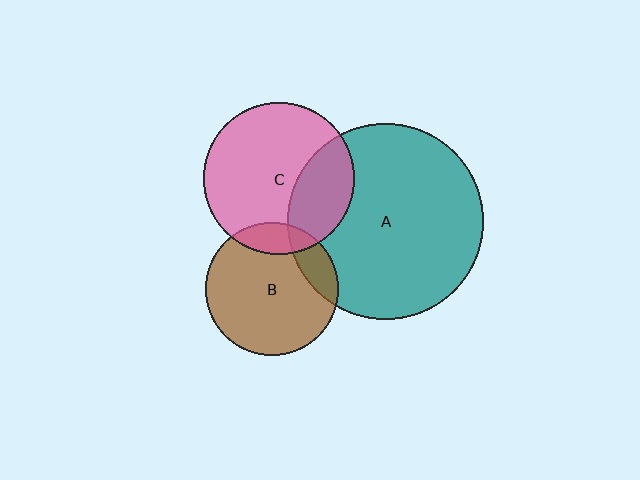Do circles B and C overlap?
Yes.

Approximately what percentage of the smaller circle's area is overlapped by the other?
Approximately 15%.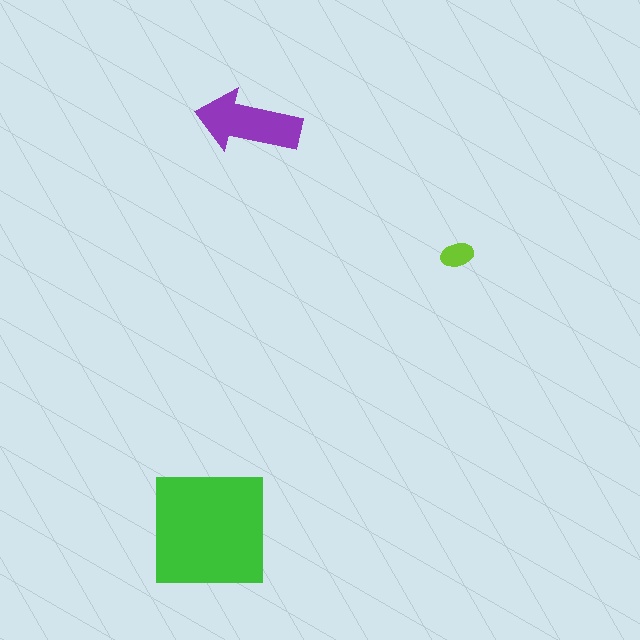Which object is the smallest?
The lime ellipse.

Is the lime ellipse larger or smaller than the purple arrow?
Smaller.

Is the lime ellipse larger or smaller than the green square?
Smaller.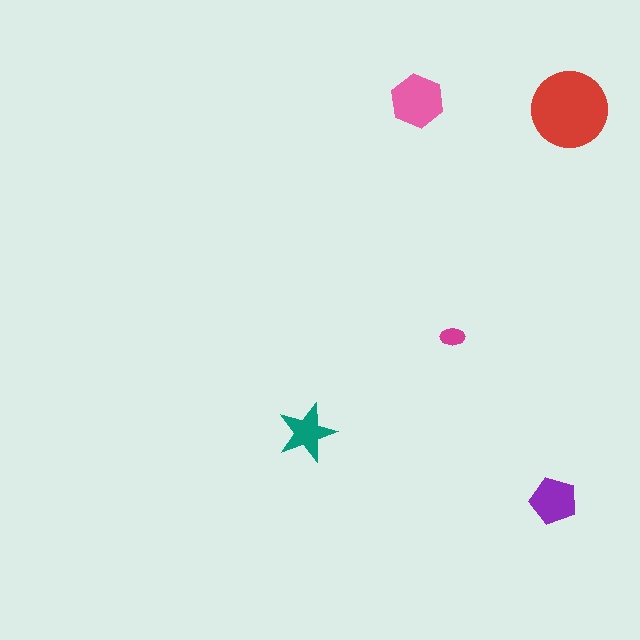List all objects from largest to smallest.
The red circle, the pink hexagon, the purple pentagon, the teal star, the magenta ellipse.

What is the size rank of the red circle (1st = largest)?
1st.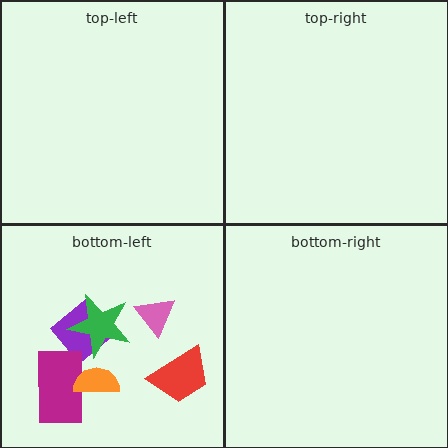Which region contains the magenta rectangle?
The bottom-left region.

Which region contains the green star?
The bottom-left region.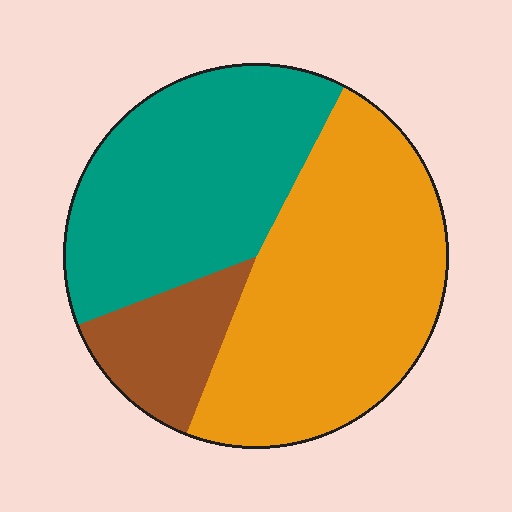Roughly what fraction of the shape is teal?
Teal takes up about three eighths (3/8) of the shape.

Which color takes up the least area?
Brown, at roughly 15%.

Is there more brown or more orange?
Orange.